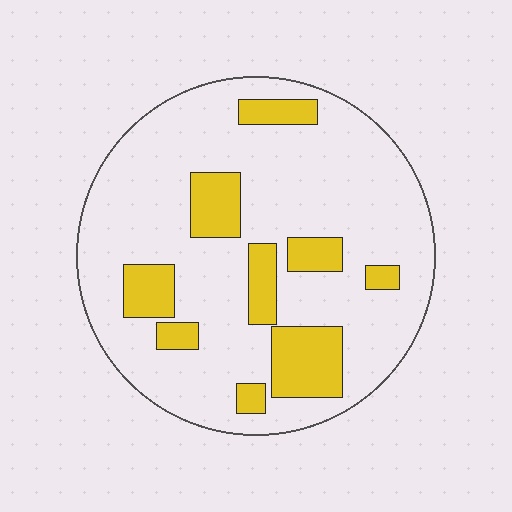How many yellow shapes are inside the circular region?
9.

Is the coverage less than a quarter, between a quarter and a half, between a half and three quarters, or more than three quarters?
Less than a quarter.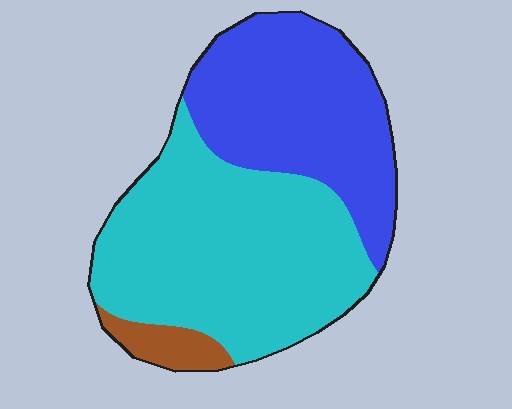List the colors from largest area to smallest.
From largest to smallest: cyan, blue, brown.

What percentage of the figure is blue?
Blue covers roughly 40% of the figure.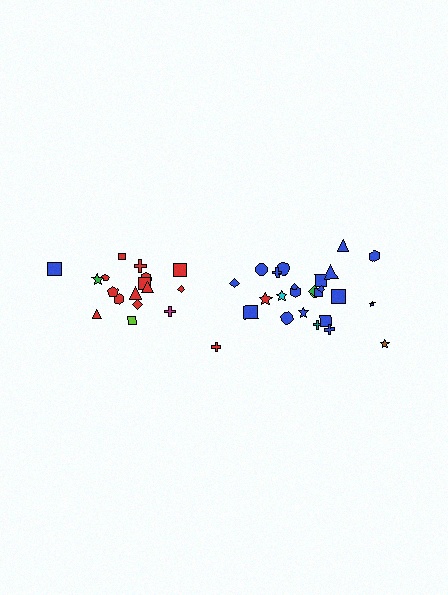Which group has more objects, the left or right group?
The right group.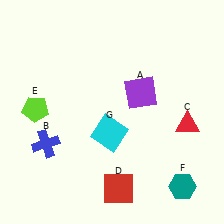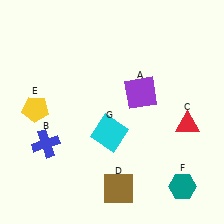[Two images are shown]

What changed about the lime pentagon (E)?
In Image 1, E is lime. In Image 2, it changed to yellow.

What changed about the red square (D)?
In Image 1, D is red. In Image 2, it changed to brown.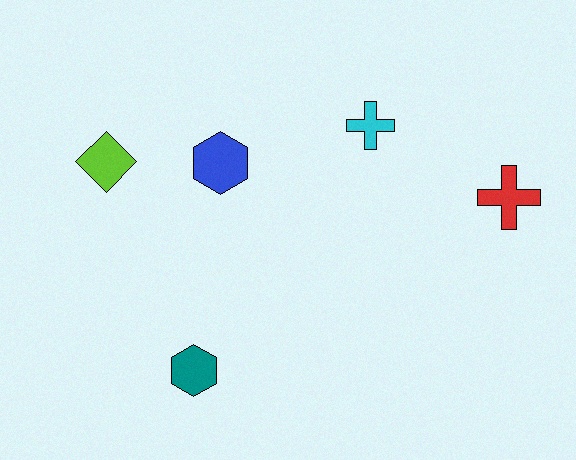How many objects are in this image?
There are 5 objects.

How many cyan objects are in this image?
There is 1 cyan object.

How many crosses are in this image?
There are 2 crosses.